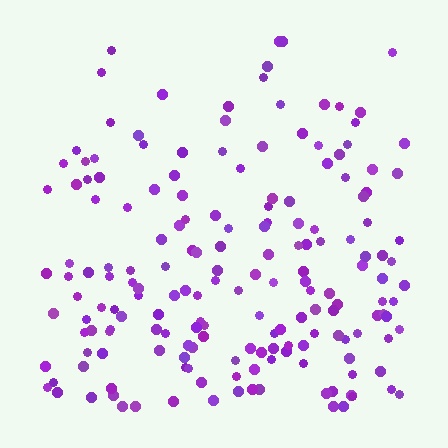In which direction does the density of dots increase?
From top to bottom, with the bottom side densest.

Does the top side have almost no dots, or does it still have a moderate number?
Still a moderate number, just noticeably fewer than the bottom.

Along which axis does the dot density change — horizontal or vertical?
Vertical.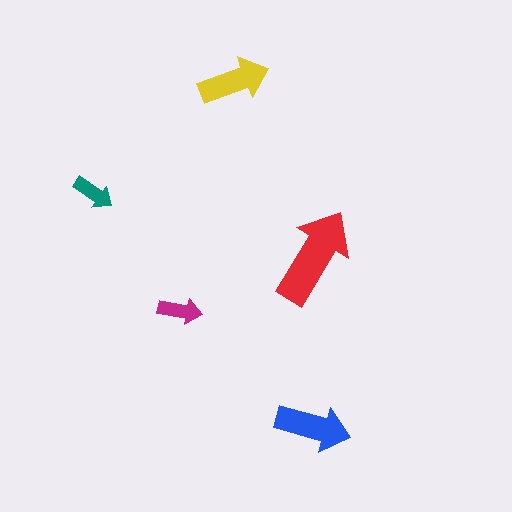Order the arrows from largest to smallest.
the red one, the blue one, the yellow one, the magenta one, the teal one.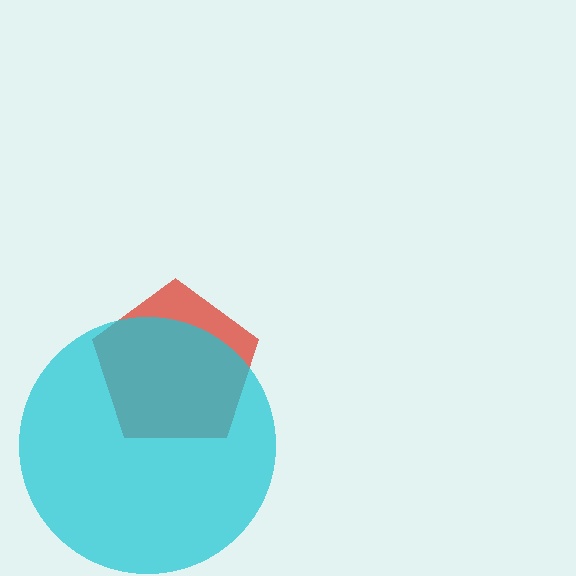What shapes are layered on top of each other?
The layered shapes are: a red pentagon, a cyan circle.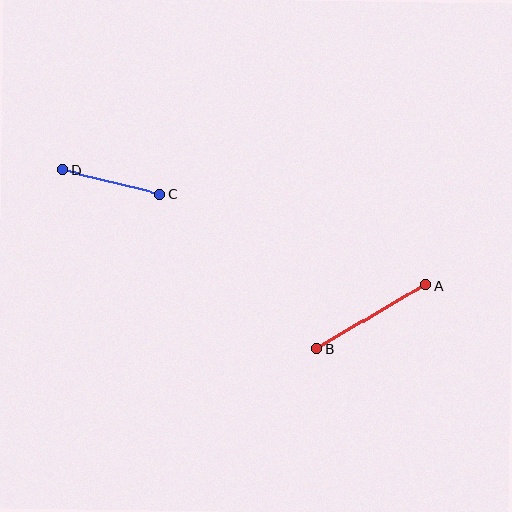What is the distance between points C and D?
The distance is approximately 99 pixels.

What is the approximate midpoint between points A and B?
The midpoint is at approximately (371, 317) pixels.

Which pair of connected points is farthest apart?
Points A and B are farthest apart.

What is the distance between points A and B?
The distance is approximately 126 pixels.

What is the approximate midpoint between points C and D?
The midpoint is at approximately (111, 182) pixels.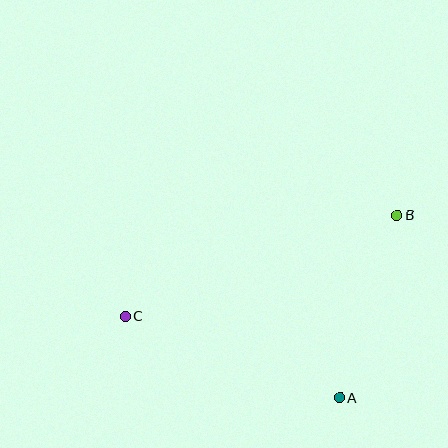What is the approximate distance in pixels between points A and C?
The distance between A and C is approximately 230 pixels.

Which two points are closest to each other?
Points A and B are closest to each other.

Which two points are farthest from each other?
Points B and C are farthest from each other.